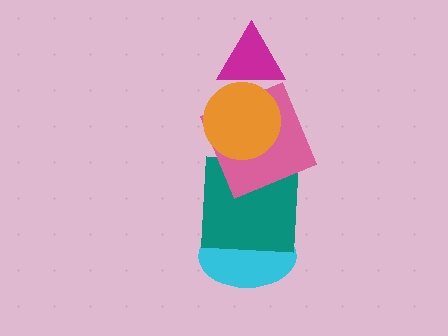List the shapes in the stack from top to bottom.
From top to bottom: the magenta triangle, the orange circle, the pink square, the teal square, the cyan ellipse.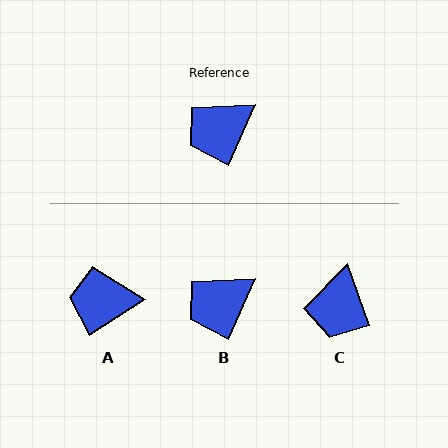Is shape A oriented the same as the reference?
No, it is off by about 34 degrees.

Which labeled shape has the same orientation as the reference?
B.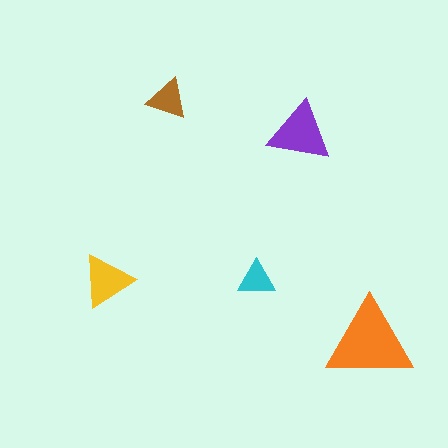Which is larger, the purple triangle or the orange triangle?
The orange one.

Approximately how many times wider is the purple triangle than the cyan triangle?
About 1.5 times wider.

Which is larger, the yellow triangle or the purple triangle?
The purple one.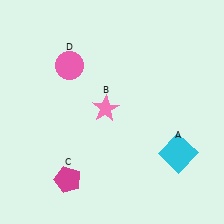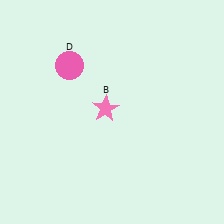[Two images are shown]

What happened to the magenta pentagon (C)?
The magenta pentagon (C) was removed in Image 2. It was in the bottom-left area of Image 1.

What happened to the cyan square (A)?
The cyan square (A) was removed in Image 2. It was in the bottom-right area of Image 1.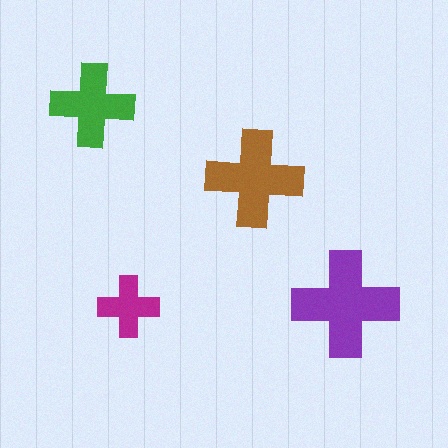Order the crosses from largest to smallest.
the purple one, the brown one, the green one, the magenta one.